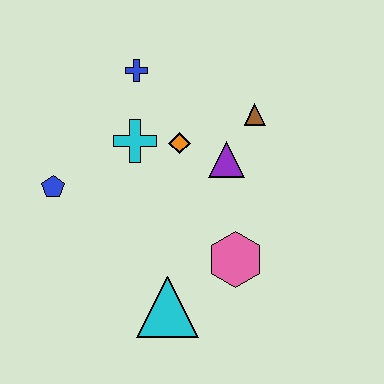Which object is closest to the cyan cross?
The orange diamond is closest to the cyan cross.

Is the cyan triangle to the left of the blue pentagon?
No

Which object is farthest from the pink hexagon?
The blue cross is farthest from the pink hexagon.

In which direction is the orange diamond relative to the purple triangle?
The orange diamond is to the left of the purple triangle.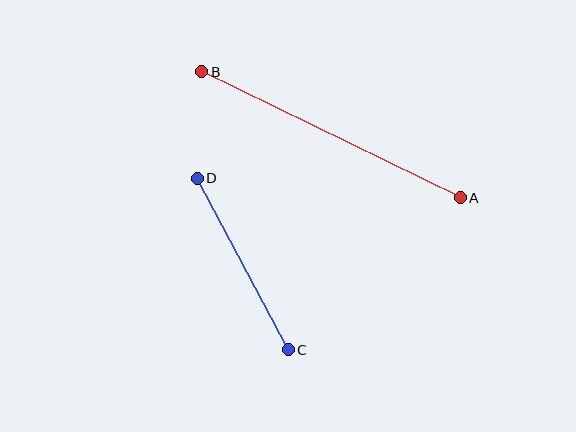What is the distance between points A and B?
The distance is approximately 288 pixels.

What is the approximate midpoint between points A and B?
The midpoint is at approximately (331, 135) pixels.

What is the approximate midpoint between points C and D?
The midpoint is at approximately (243, 264) pixels.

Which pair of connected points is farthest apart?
Points A and B are farthest apart.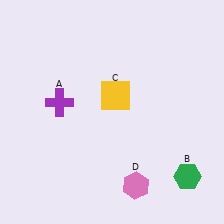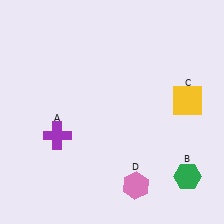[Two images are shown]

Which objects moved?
The objects that moved are: the purple cross (A), the yellow square (C).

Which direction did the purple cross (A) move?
The purple cross (A) moved down.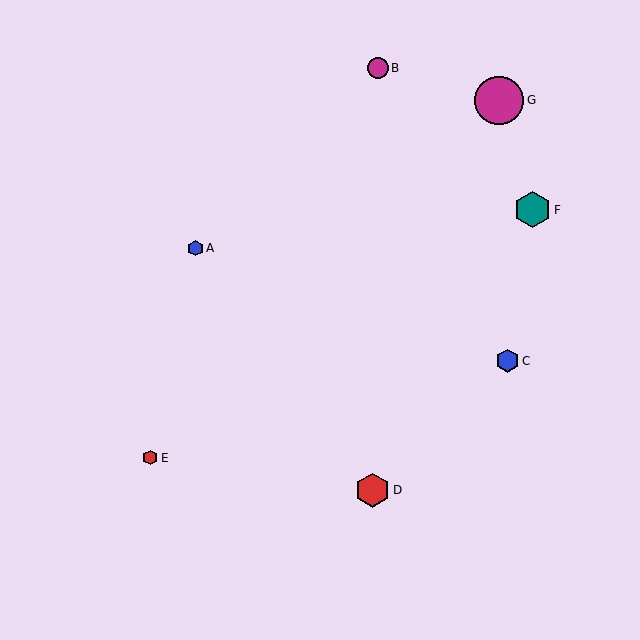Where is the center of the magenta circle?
The center of the magenta circle is at (378, 68).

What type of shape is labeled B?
Shape B is a magenta circle.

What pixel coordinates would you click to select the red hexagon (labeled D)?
Click at (372, 490) to select the red hexagon D.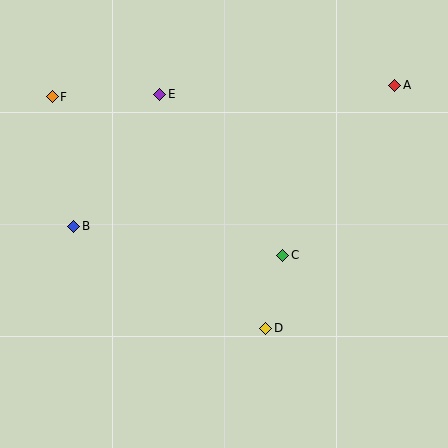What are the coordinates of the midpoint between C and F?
The midpoint between C and F is at (168, 176).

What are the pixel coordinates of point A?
Point A is at (395, 85).